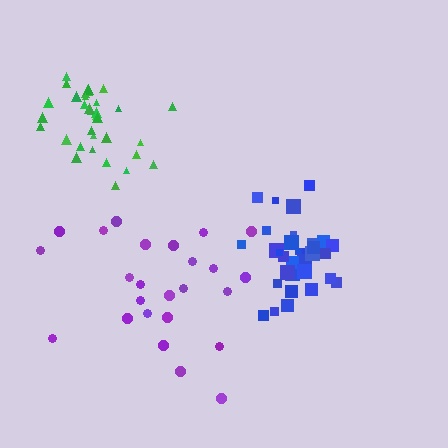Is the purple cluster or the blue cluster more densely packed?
Blue.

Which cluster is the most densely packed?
Green.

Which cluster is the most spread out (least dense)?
Purple.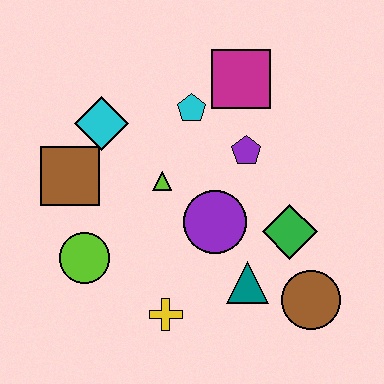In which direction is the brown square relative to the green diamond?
The brown square is to the left of the green diamond.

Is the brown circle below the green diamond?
Yes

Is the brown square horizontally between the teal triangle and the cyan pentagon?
No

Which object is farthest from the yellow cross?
The magenta square is farthest from the yellow cross.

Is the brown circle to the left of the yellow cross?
No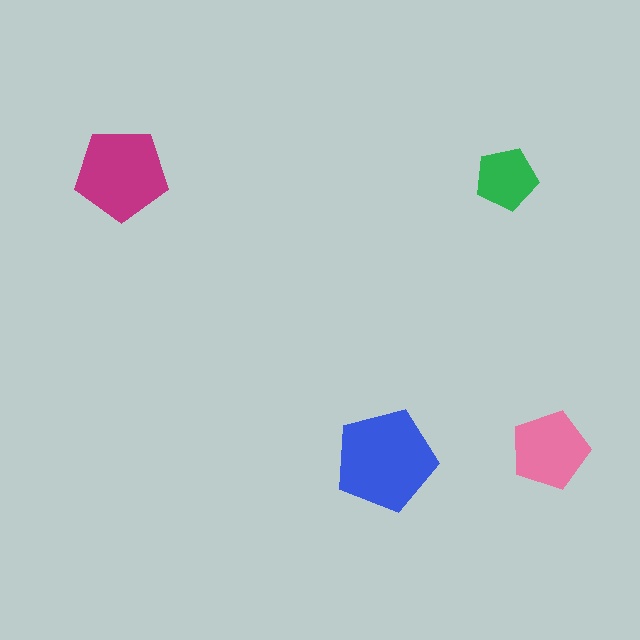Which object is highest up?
The magenta pentagon is topmost.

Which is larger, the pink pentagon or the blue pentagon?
The blue one.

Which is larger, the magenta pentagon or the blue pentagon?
The blue one.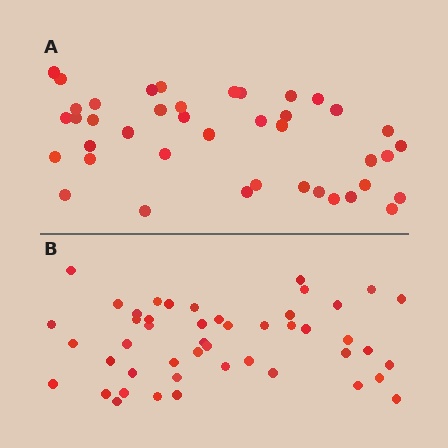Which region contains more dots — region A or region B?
Region B (the bottom region) has more dots.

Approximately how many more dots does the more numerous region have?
Region B has about 6 more dots than region A.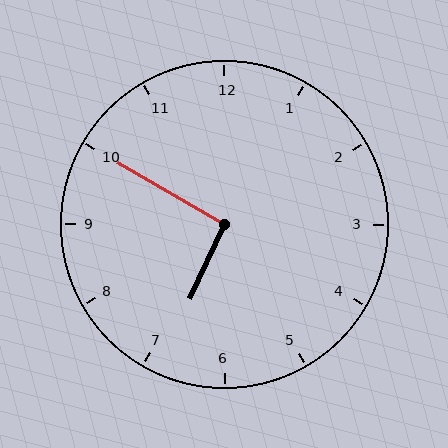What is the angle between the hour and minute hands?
Approximately 95 degrees.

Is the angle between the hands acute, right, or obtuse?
It is right.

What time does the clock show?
6:50.